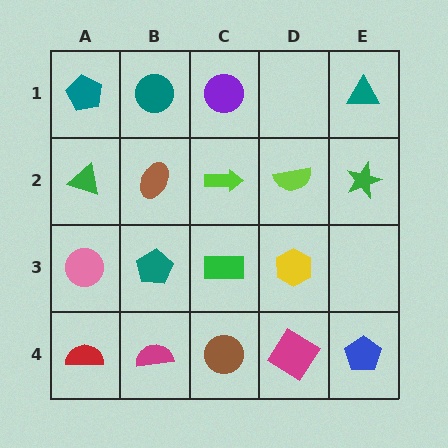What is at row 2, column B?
A brown ellipse.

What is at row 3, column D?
A yellow hexagon.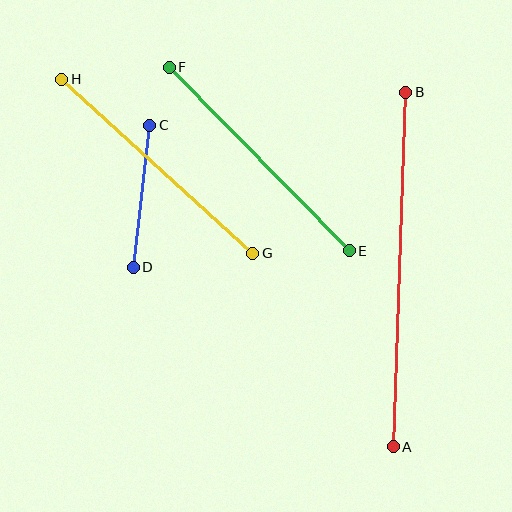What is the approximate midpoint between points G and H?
The midpoint is at approximately (157, 166) pixels.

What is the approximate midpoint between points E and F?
The midpoint is at approximately (259, 159) pixels.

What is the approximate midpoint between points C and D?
The midpoint is at approximately (142, 196) pixels.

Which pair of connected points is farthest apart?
Points A and B are farthest apart.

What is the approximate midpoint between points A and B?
The midpoint is at approximately (399, 269) pixels.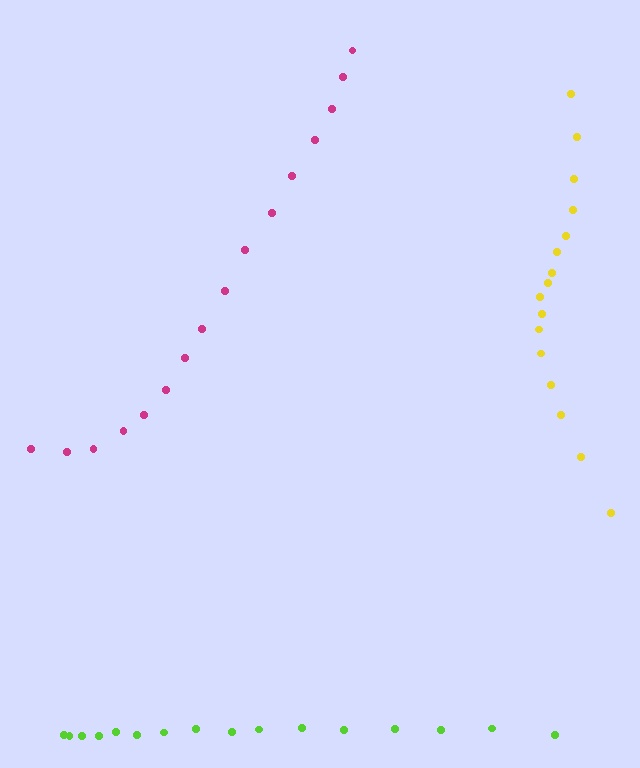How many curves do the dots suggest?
There are 3 distinct paths.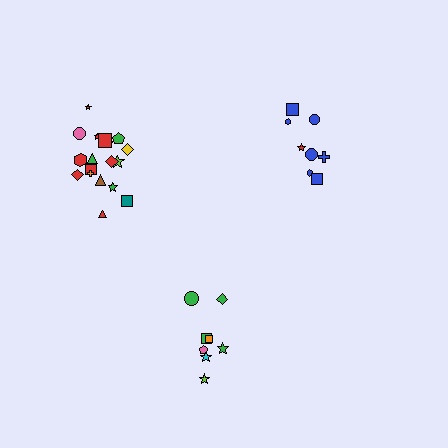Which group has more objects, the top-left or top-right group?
The top-left group.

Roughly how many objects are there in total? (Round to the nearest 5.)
Roughly 35 objects in total.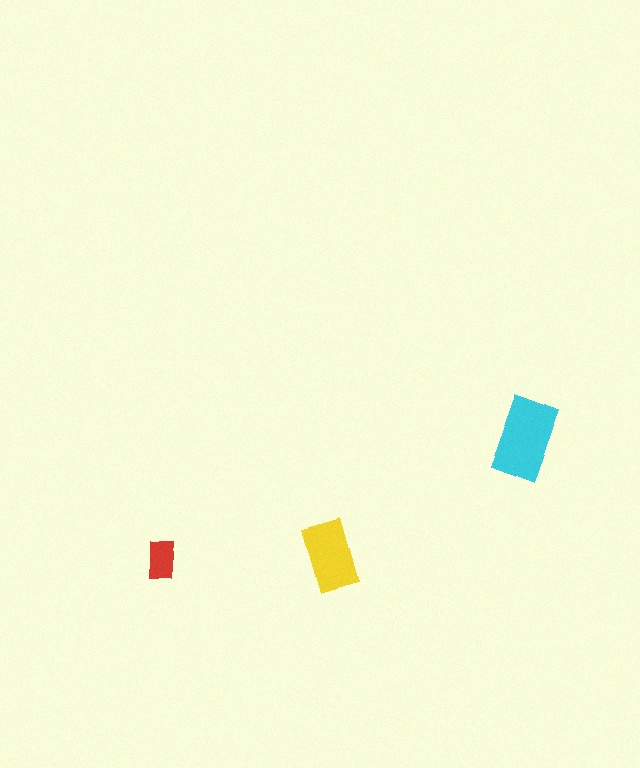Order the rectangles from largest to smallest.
the cyan one, the yellow one, the red one.